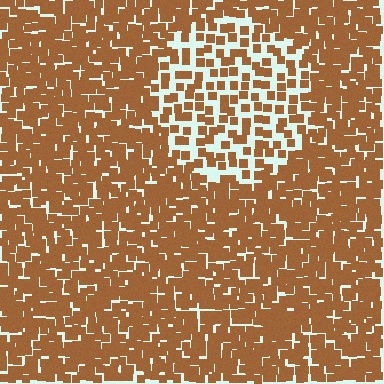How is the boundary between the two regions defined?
The boundary is defined by a change in element density (approximately 2.1x ratio). All elements are the same color, size, and shape.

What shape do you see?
I see a circle.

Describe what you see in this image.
The image contains small brown elements arranged at two different densities. A circle-shaped region is visible where the elements are less densely packed than the surrounding area.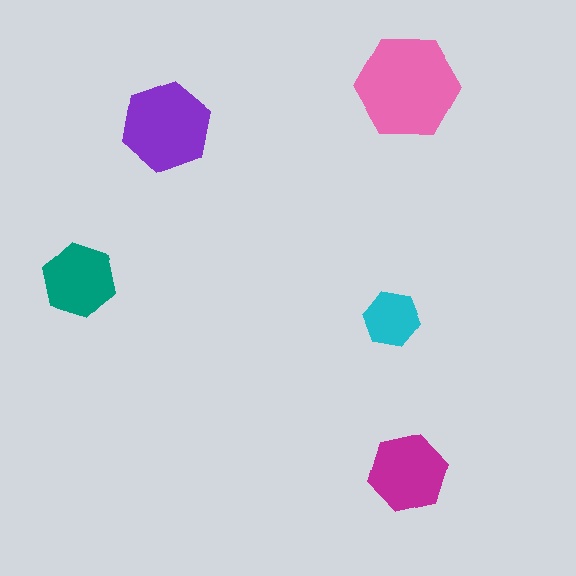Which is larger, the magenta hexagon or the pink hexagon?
The pink one.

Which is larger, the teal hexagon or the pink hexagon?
The pink one.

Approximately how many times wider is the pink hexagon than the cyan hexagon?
About 2 times wider.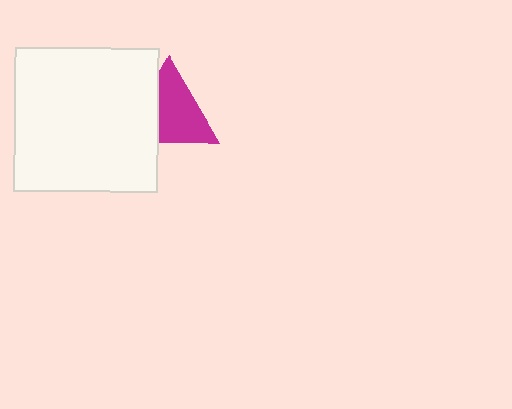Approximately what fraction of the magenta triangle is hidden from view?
Roughly 32% of the magenta triangle is hidden behind the white square.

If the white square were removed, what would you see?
You would see the complete magenta triangle.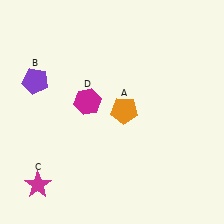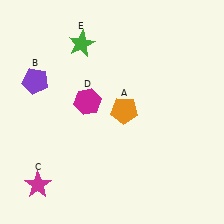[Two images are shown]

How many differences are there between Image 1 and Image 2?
There is 1 difference between the two images.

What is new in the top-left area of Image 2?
A green star (E) was added in the top-left area of Image 2.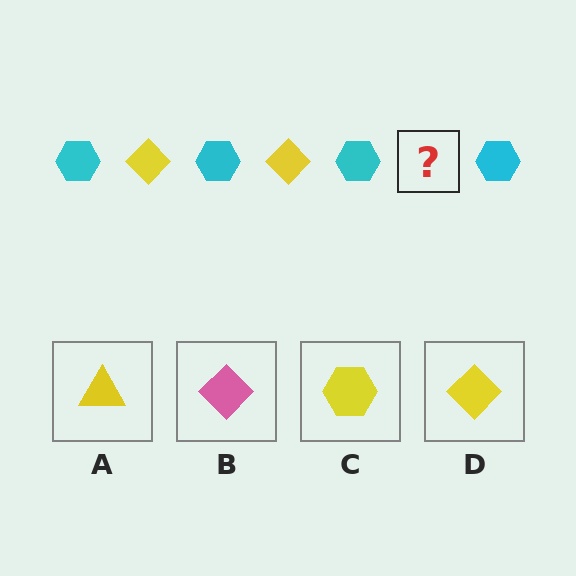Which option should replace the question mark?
Option D.